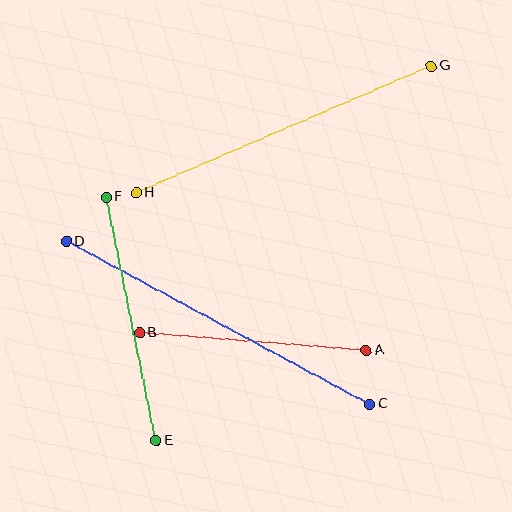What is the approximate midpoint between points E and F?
The midpoint is at approximately (131, 319) pixels.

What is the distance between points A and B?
The distance is approximately 227 pixels.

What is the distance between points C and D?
The distance is approximately 344 pixels.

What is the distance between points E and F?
The distance is approximately 249 pixels.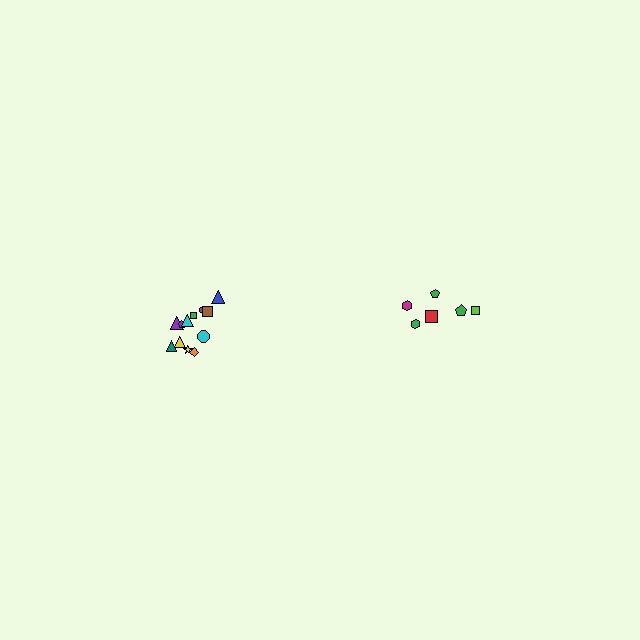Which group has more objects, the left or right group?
The left group.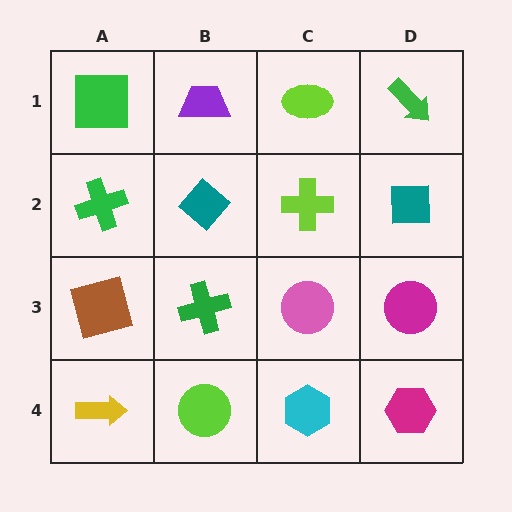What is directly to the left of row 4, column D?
A cyan hexagon.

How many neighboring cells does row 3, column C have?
4.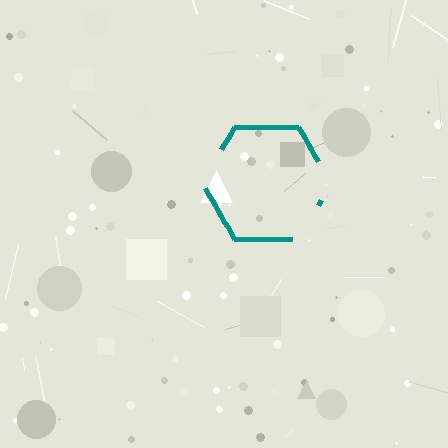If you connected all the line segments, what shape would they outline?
They would outline a hexagon.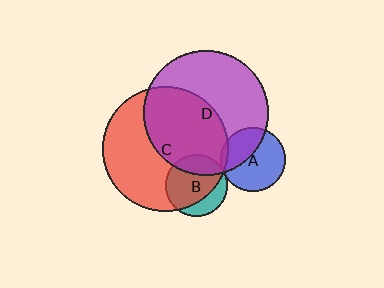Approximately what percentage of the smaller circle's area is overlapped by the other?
Approximately 25%.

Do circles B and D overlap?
Yes.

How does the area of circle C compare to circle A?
Approximately 3.8 times.